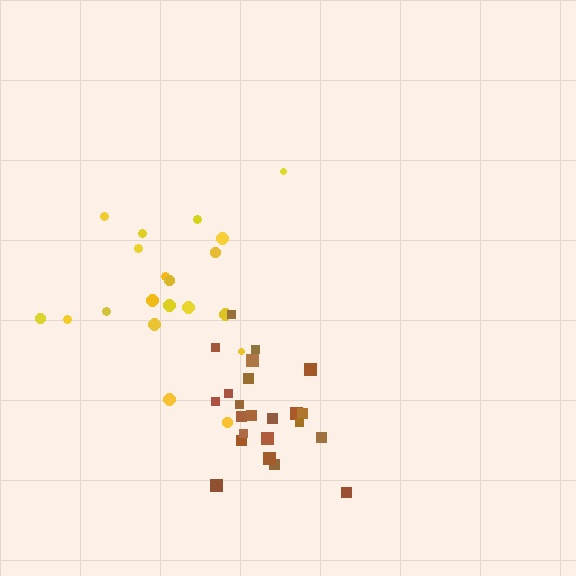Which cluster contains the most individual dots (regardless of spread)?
Brown (23).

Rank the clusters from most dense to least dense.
brown, yellow.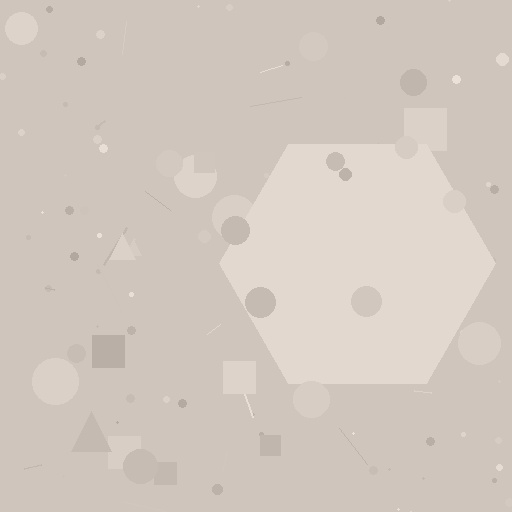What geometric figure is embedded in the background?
A hexagon is embedded in the background.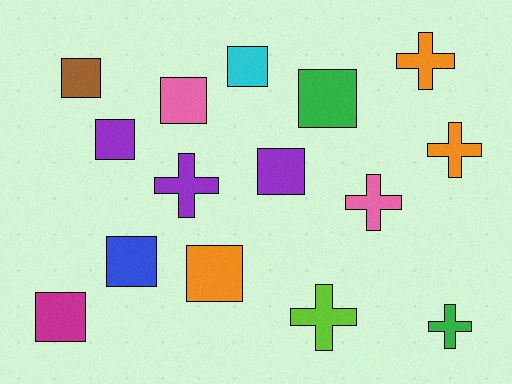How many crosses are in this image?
There are 6 crosses.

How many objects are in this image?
There are 15 objects.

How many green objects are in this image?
There are 2 green objects.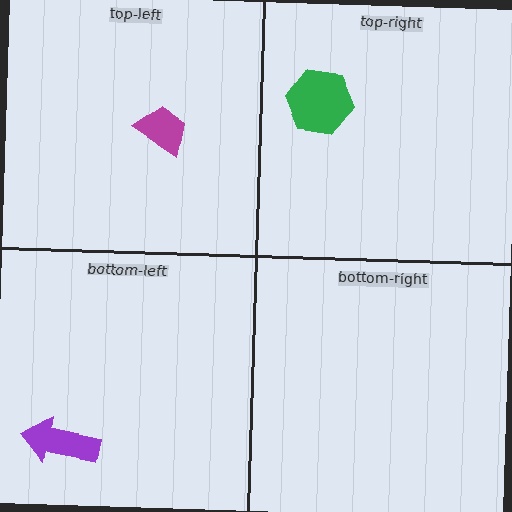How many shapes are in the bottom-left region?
1.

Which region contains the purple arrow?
The bottom-left region.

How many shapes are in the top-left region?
1.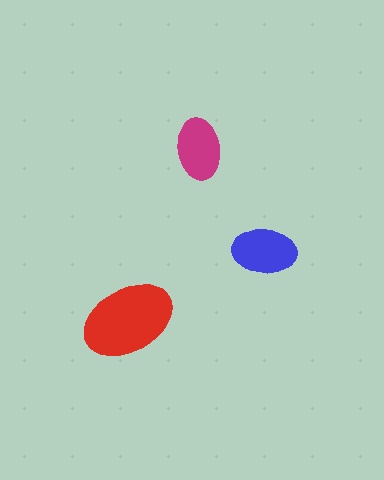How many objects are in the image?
There are 3 objects in the image.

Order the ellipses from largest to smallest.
the red one, the blue one, the magenta one.